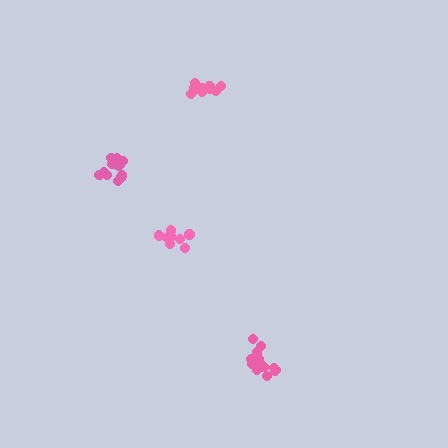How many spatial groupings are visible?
There are 4 spatial groupings.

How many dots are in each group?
Group 1: 9 dots, Group 2: 11 dots, Group 3: 14 dots, Group 4: 13 dots (47 total).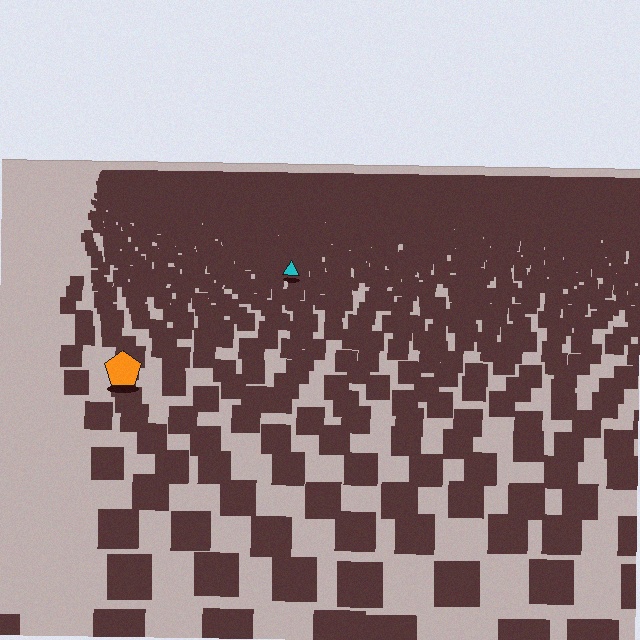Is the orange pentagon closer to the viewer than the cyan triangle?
Yes. The orange pentagon is closer — you can tell from the texture gradient: the ground texture is coarser near it.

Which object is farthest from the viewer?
The cyan triangle is farthest from the viewer. It appears smaller and the ground texture around it is denser.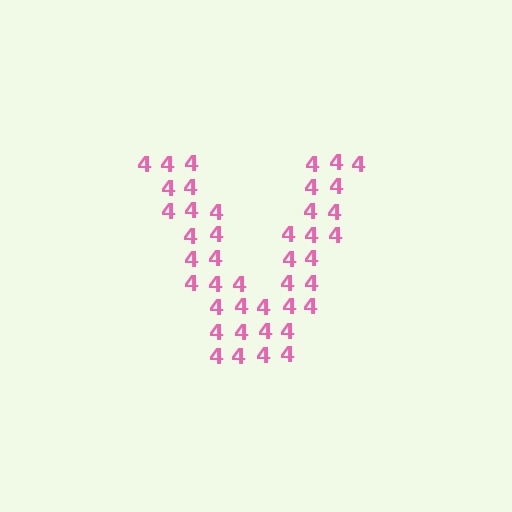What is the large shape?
The large shape is the letter V.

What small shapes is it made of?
It is made of small digit 4's.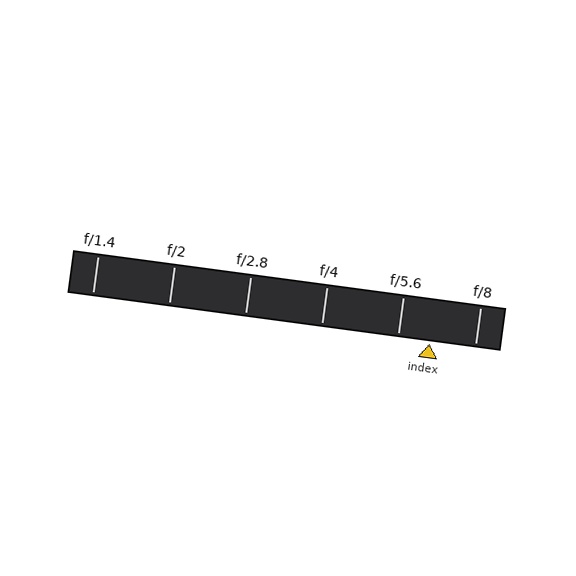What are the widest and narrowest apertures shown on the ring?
The widest aperture shown is f/1.4 and the narrowest is f/8.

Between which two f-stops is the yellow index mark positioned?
The index mark is between f/5.6 and f/8.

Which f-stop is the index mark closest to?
The index mark is closest to f/5.6.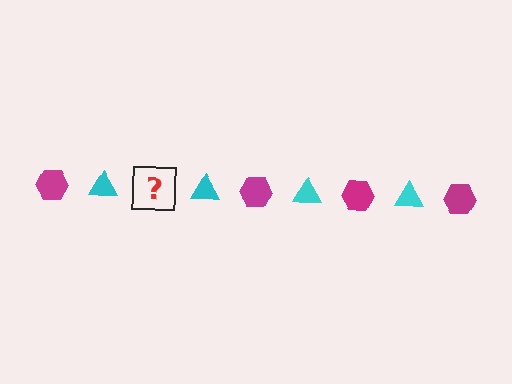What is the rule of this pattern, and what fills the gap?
The rule is that the pattern alternates between magenta hexagon and cyan triangle. The gap should be filled with a magenta hexagon.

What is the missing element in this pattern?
The missing element is a magenta hexagon.